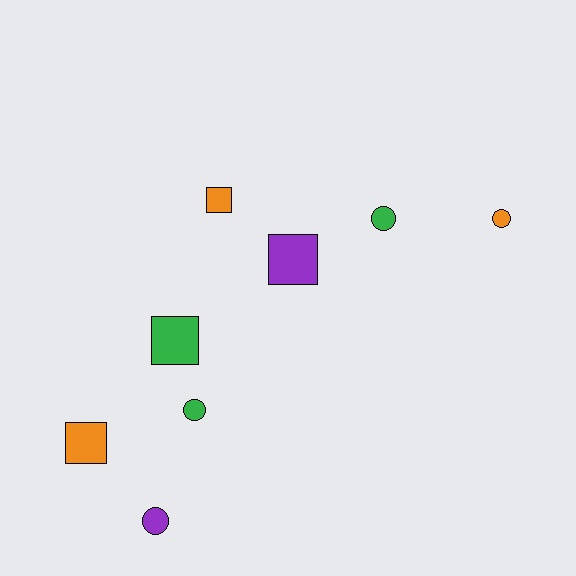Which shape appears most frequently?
Square, with 4 objects.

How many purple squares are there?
There is 1 purple square.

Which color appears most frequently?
Orange, with 3 objects.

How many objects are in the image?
There are 8 objects.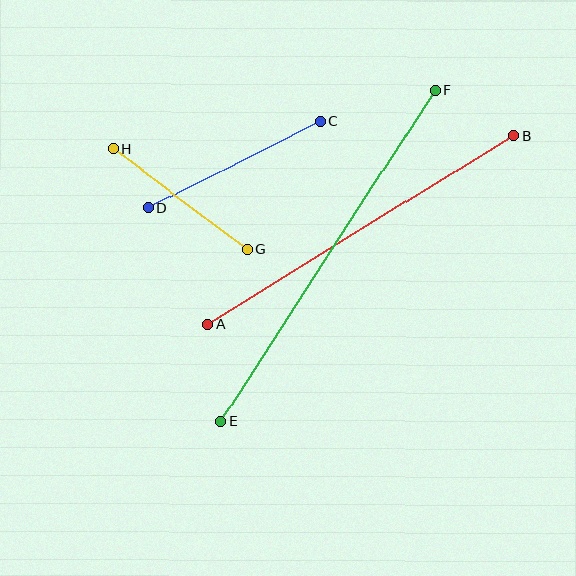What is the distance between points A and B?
The distance is approximately 359 pixels.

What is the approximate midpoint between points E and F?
The midpoint is at approximately (328, 255) pixels.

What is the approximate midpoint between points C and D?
The midpoint is at approximately (234, 165) pixels.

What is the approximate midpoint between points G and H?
The midpoint is at approximately (180, 199) pixels.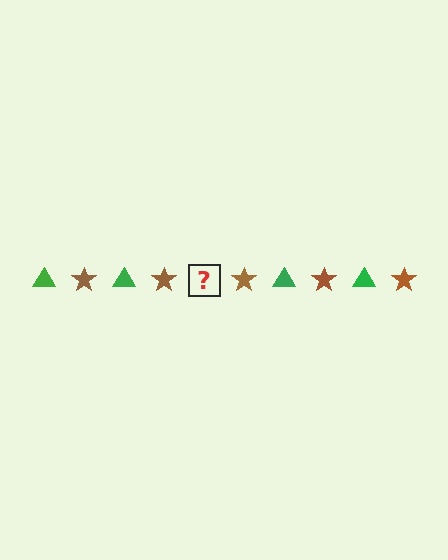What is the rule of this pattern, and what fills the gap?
The rule is that the pattern alternates between green triangle and brown star. The gap should be filled with a green triangle.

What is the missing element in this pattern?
The missing element is a green triangle.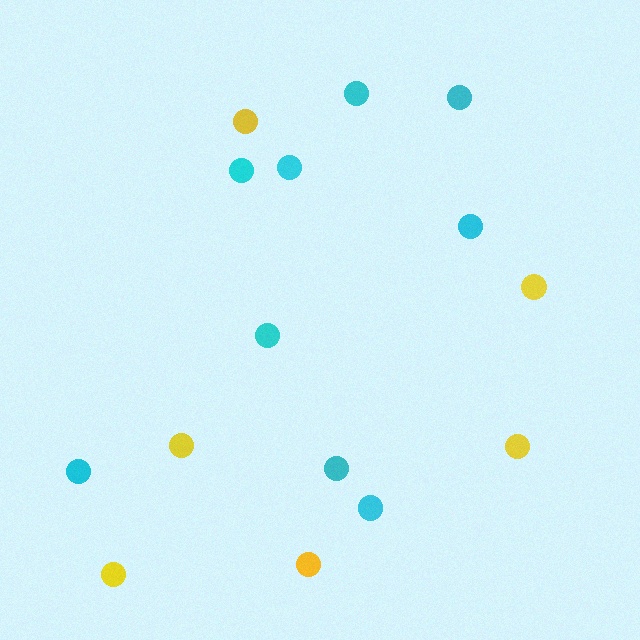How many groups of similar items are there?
There are 2 groups: one group of yellow circles (6) and one group of cyan circles (9).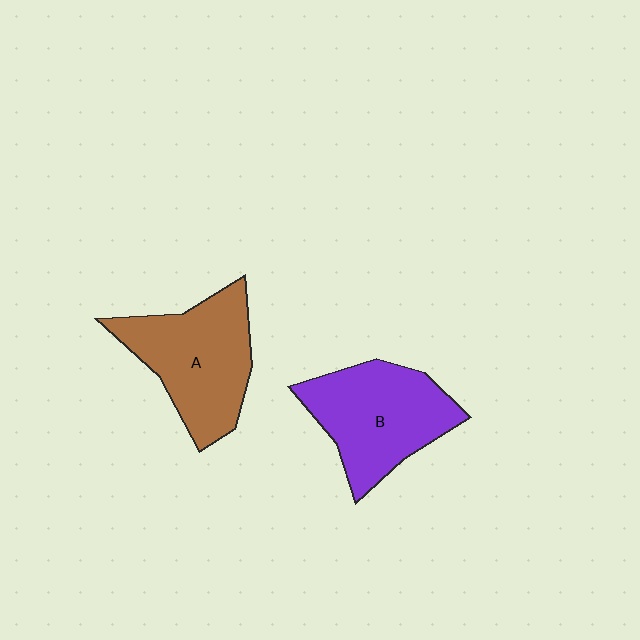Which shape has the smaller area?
Shape B (purple).